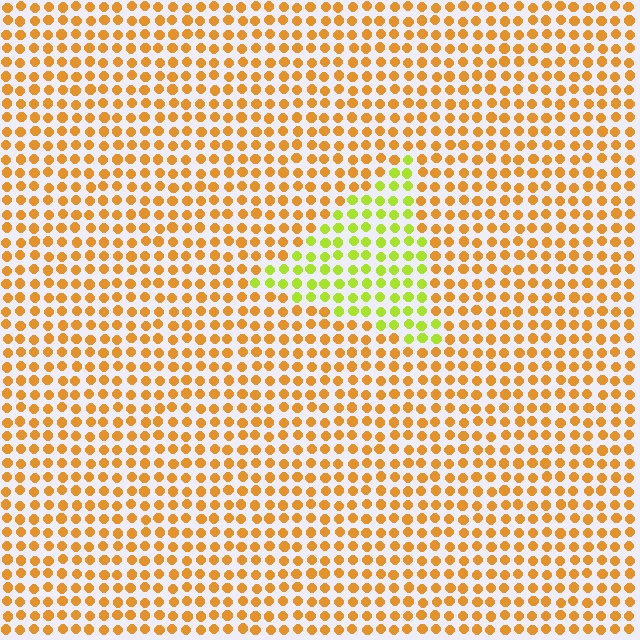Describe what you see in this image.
The image is filled with small orange elements in a uniform arrangement. A triangle-shaped region is visible where the elements are tinted to a slightly different hue, forming a subtle color boundary.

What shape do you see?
I see a triangle.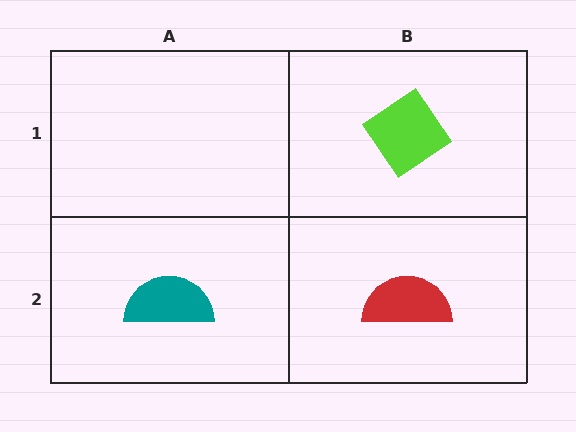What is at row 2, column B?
A red semicircle.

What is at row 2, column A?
A teal semicircle.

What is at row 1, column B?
A lime diamond.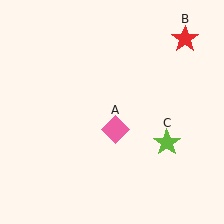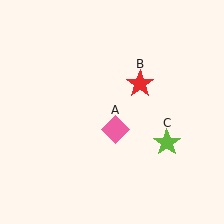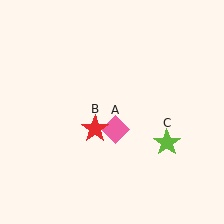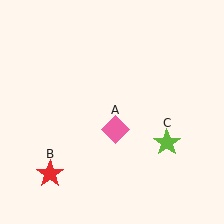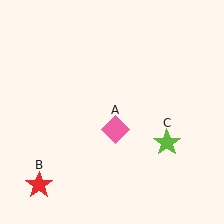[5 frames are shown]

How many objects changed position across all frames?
1 object changed position: red star (object B).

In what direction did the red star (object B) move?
The red star (object B) moved down and to the left.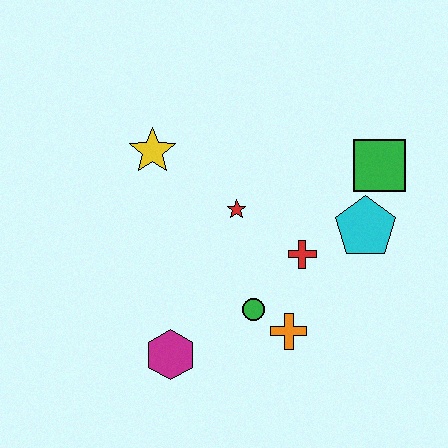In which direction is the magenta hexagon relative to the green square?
The magenta hexagon is to the left of the green square.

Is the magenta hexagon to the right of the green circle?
No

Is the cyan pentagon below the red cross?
No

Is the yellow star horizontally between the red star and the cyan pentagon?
No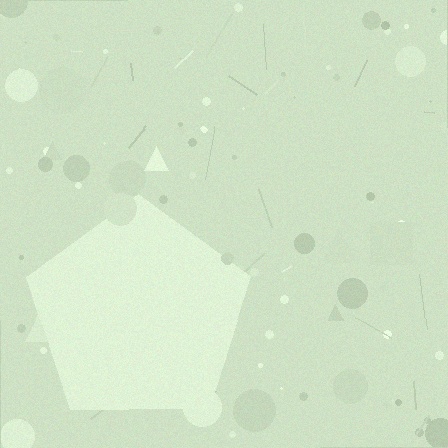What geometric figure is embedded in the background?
A pentagon is embedded in the background.